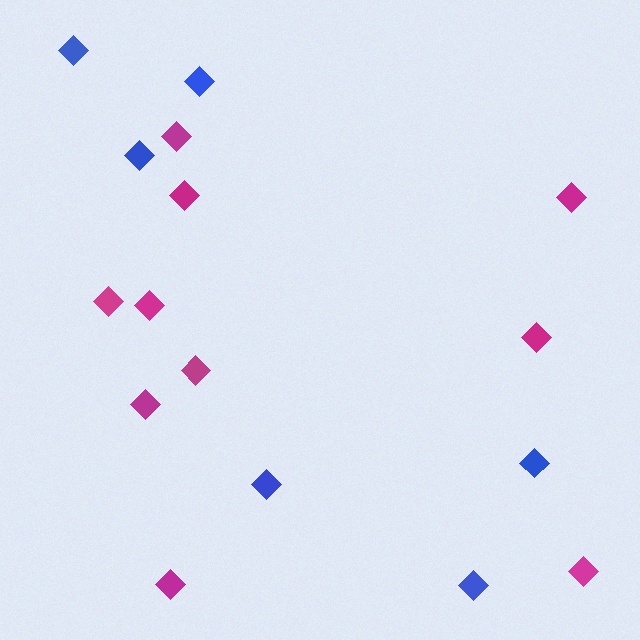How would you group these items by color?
There are 2 groups: one group of blue diamonds (6) and one group of magenta diamonds (10).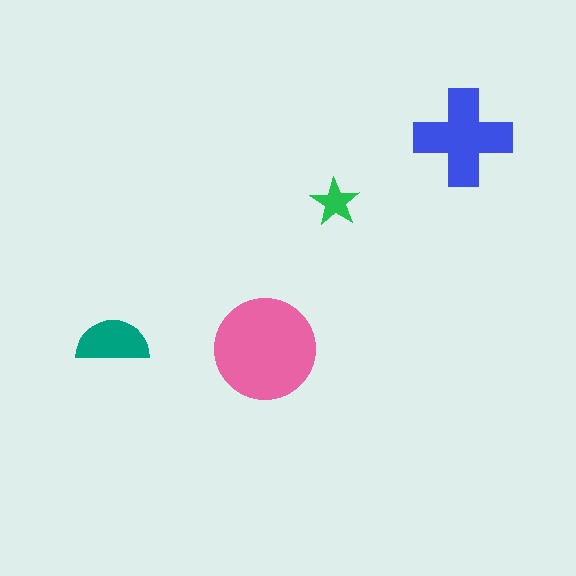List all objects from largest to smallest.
The pink circle, the blue cross, the teal semicircle, the green star.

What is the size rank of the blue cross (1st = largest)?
2nd.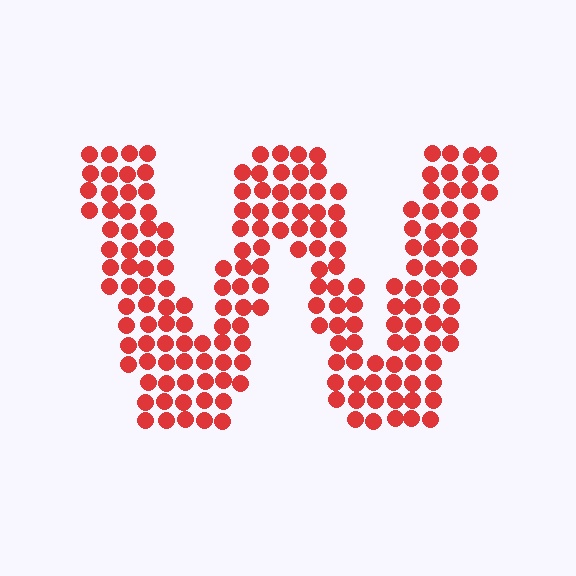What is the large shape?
The large shape is the letter W.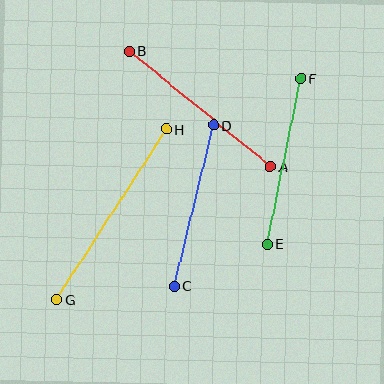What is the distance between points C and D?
The distance is approximately 165 pixels.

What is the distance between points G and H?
The distance is approximately 203 pixels.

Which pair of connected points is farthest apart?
Points G and H are farthest apart.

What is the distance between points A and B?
The distance is approximately 182 pixels.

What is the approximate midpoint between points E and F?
The midpoint is at approximately (284, 161) pixels.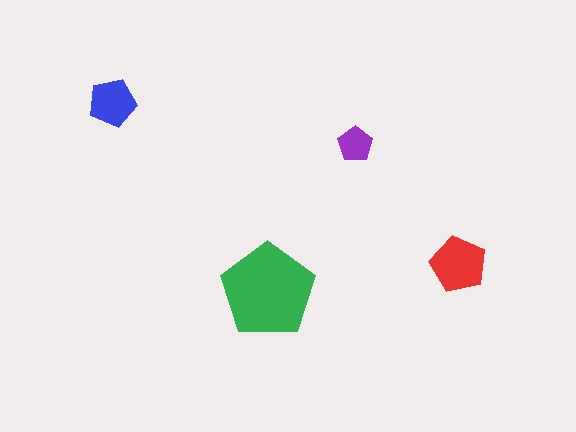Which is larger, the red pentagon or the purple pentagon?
The red one.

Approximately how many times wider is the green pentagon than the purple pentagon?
About 2.5 times wider.